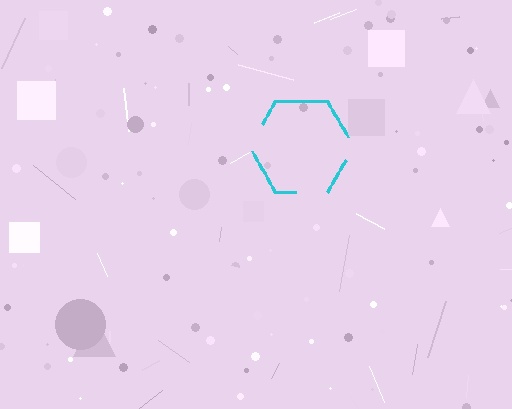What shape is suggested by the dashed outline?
The dashed outline suggests a hexagon.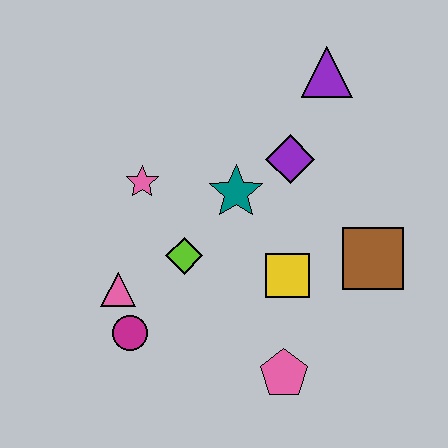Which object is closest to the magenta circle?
The pink triangle is closest to the magenta circle.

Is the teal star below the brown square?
No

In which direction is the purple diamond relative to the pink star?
The purple diamond is to the right of the pink star.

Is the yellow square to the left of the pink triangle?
No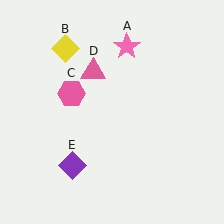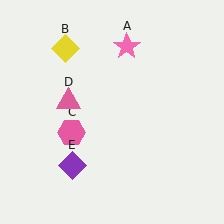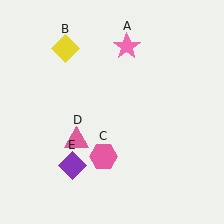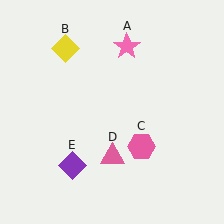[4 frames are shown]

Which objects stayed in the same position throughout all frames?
Pink star (object A) and yellow diamond (object B) and purple diamond (object E) remained stationary.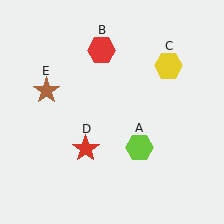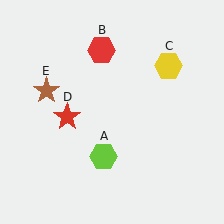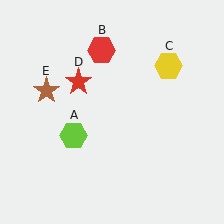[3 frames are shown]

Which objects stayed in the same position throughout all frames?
Red hexagon (object B) and yellow hexagon (object C) and brown star (object E) remained stationary.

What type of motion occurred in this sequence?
The lime hexagon (object A), red star (object D) rotated clockwise around the center of the scene.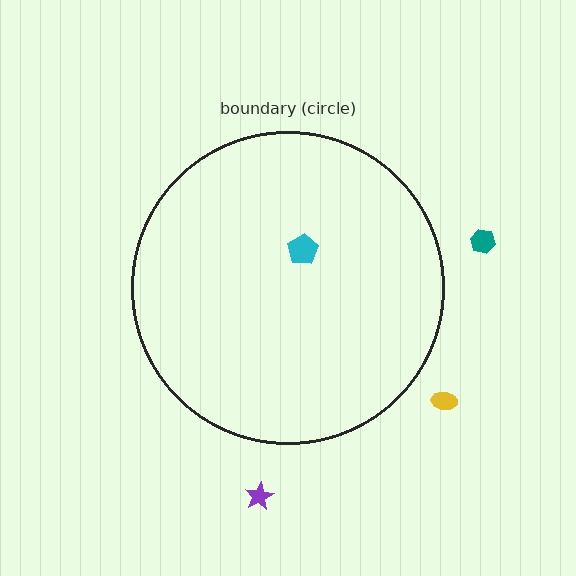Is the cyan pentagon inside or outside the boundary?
Inside.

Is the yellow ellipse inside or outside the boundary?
Outside.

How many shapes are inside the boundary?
1 inside, 3 outside.